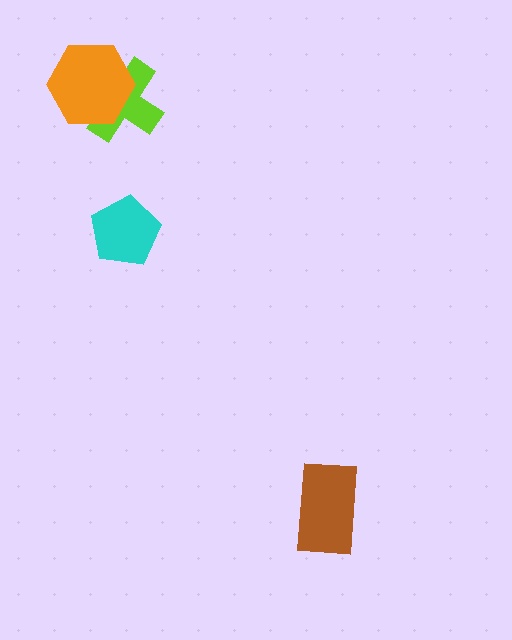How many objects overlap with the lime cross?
1 object overlaps with the lime cross.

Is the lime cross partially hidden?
Yes, it is partially covered by another shape.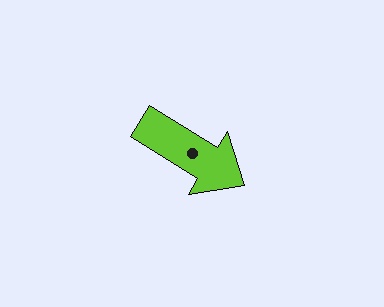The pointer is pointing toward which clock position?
Roughly 4 o'clock.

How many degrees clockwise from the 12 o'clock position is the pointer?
Approximately 122 degrees.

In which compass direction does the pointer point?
Southeast.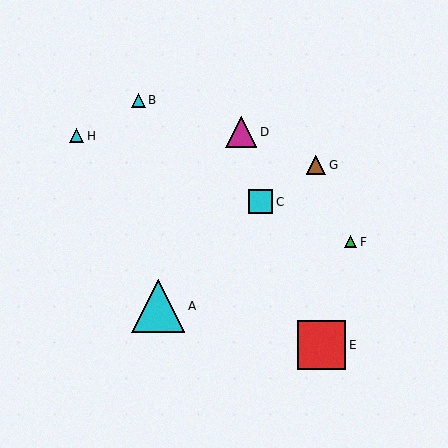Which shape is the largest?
The cyan triangle (labeled A) is the largest.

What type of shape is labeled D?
Shape D is a magenta triangle.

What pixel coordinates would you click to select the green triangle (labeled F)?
Click at (350, 242) to select the green triangle F.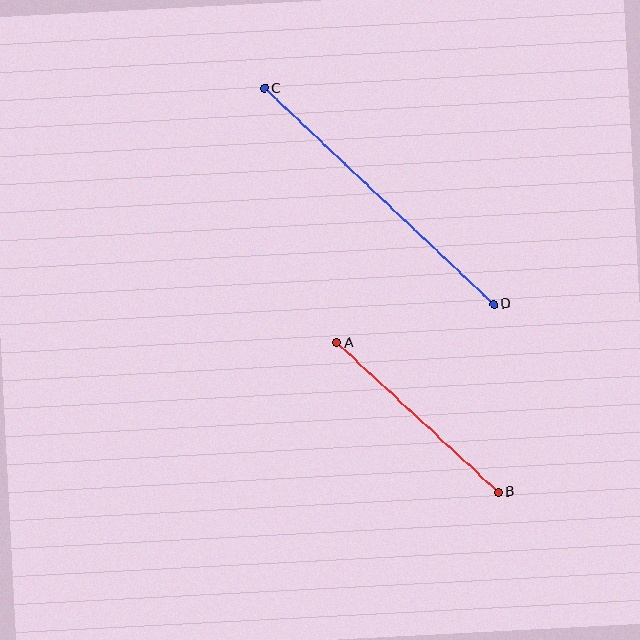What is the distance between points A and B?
The distance is approximately 220 pixels.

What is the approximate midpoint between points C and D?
The midpoint is at approximately (379, 196) pixels.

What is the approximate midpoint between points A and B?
The midpoint is at approximately (418, 418) pixels.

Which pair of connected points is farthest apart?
Points C and D are farthest apart.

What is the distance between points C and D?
The distance is approximately 315 pixels.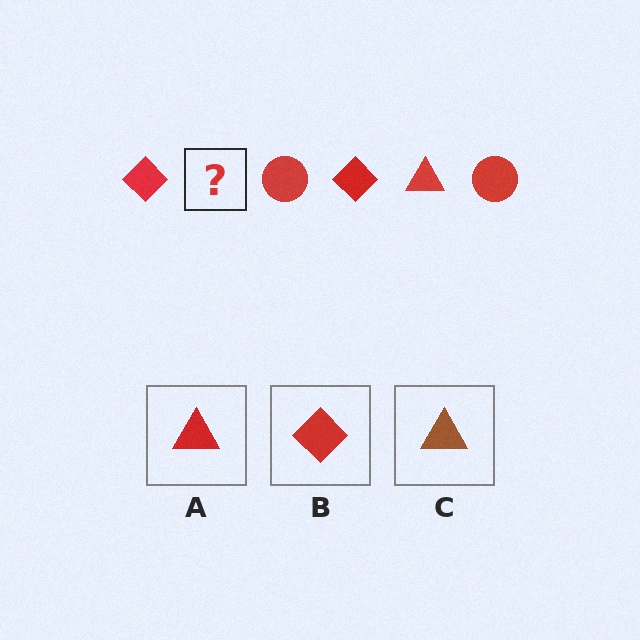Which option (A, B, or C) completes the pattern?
A.